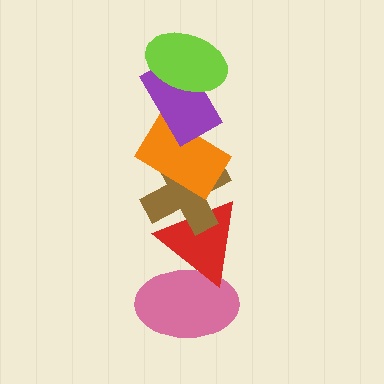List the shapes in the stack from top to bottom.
From top to bottom: the lime ellipse, the purple rectangle, the orange rectangle, the brown cross, the red triangle, the pink ellipse.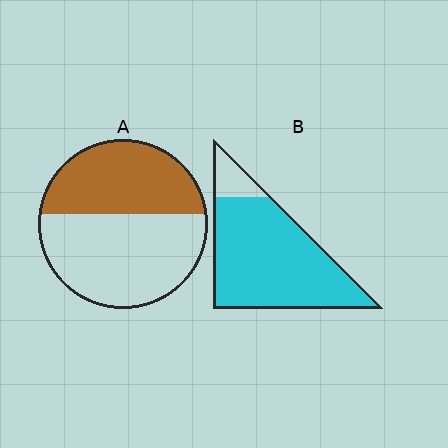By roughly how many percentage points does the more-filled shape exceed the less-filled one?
By roughly 45 percentage points (B over A).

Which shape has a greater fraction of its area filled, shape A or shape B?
Shape B.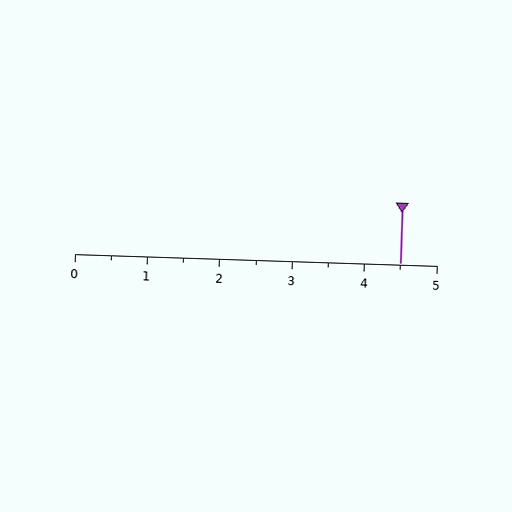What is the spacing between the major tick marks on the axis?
The major ticks are spaced 1 apart.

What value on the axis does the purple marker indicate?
The marker indicates approximately 4.5.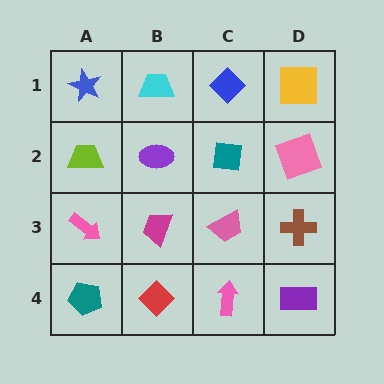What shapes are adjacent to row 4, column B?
A magenta trapezoid (row 3, column B), a teal pentagon (row 4, column A), a pink arrow (row 4, column C).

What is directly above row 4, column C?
A pink trapezoid.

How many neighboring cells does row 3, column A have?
3.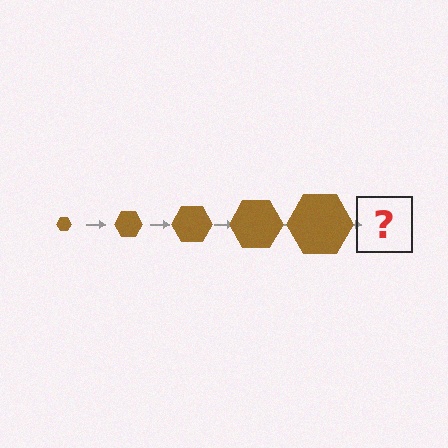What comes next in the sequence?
The next element should be a brown hexagon, larger than the previous one.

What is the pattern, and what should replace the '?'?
The pattern is that the hexagon gets progressively larger each step. The '?' should be a brown hexagon, larger than the previous one.